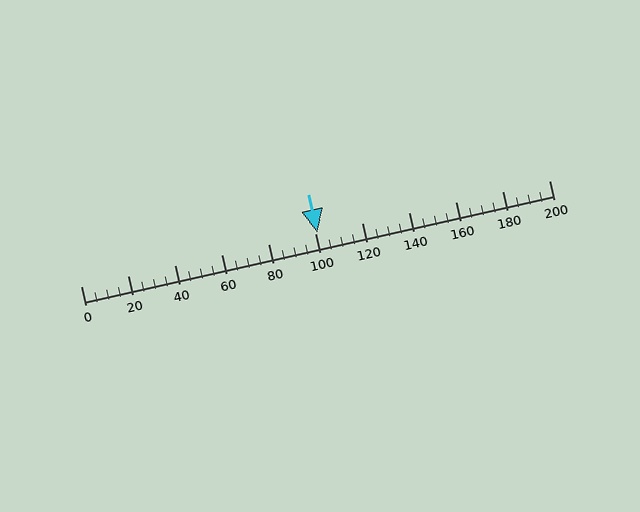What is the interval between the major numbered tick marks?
The major tick marks are spaced 20 units apart.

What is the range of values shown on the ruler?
The ruler shows values from 0 to 200.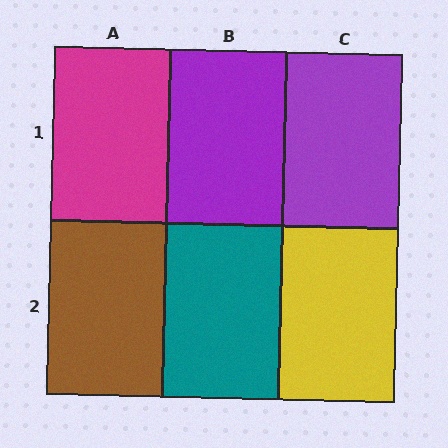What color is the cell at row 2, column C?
Yellow.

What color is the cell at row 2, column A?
Brown.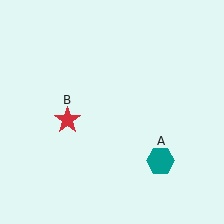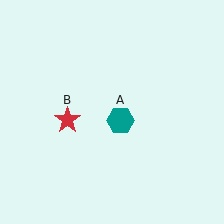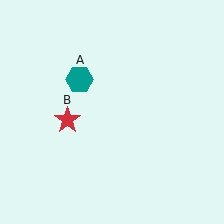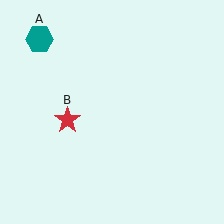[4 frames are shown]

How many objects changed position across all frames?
1 object changed position: teal hexagon (object A).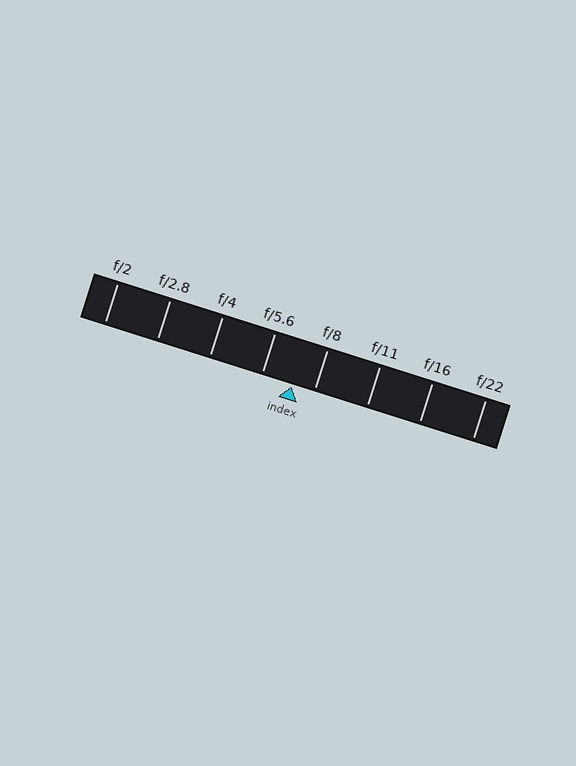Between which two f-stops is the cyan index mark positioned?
The index mark is between f/5.6 and f/8.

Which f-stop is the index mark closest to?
The index mark is closest to f/8.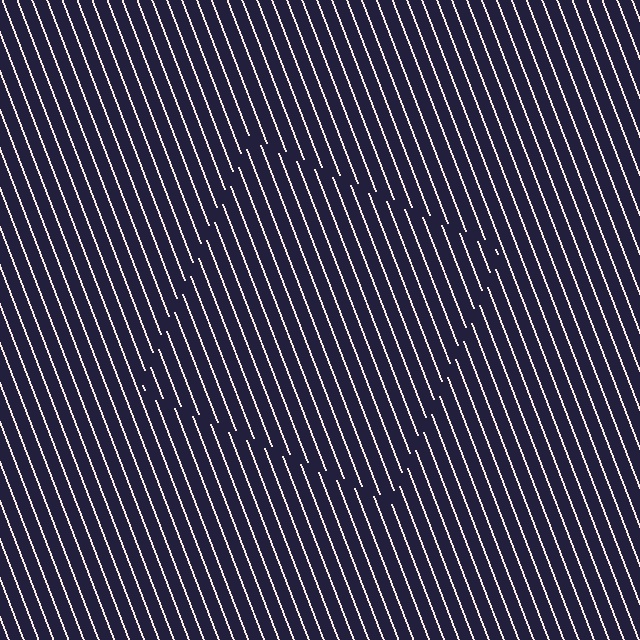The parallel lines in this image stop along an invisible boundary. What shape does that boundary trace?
An illusory square. The interior of the shape contains the same grating, shifted by half a period — the contour is defined by the phase discontinuity where line-ends from the inner and outer gratings abut.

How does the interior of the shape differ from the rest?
The interior of the shape contains the same grating, shifted by half a period — the contour is defined by the phase discontinuity where line-ends from the inner and outer gratings abut.